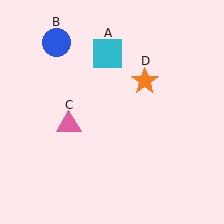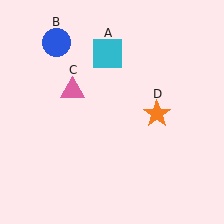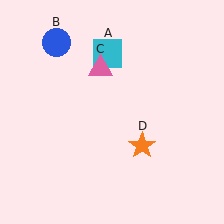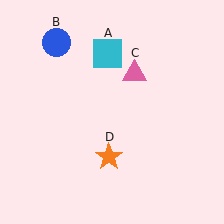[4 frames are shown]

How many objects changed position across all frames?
2 objects changed position: pink triangle (object C), orange star (object D).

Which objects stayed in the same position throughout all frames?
Cyan square (object A) and blue circle (object B) remained stationary.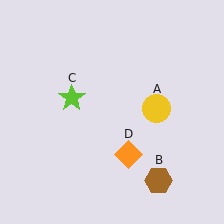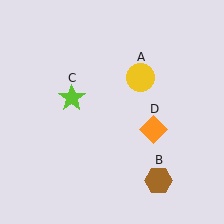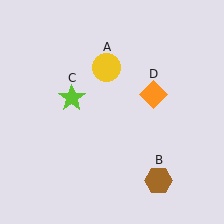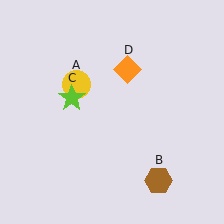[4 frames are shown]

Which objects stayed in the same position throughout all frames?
Brown hexagon (object B) and lime star (object C) remained stationary.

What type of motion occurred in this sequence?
The yellow circle (object A), orange diamond (object D) rotated counterclockwise around the center of the scene.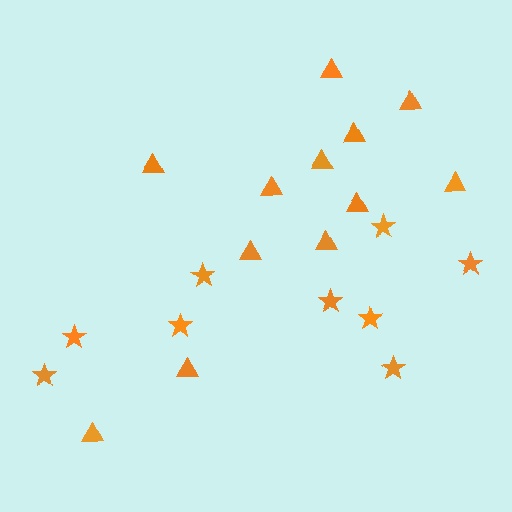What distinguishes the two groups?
There are 2 groups: one group of triangles (12) and one group of stars (9).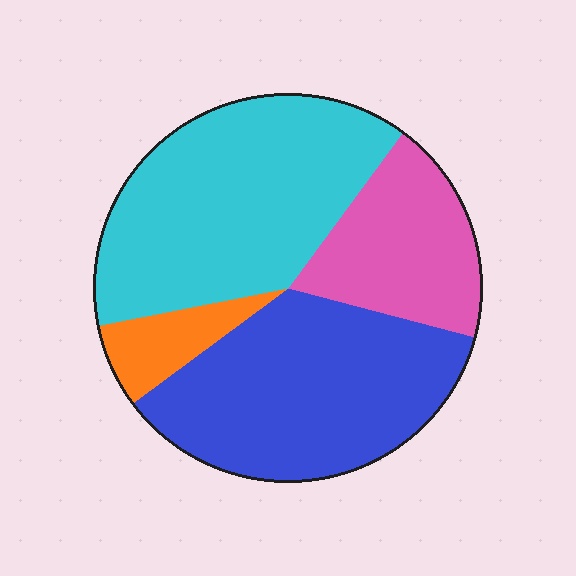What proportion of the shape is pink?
Pink covers 19% of the shape.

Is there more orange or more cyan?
Cyan.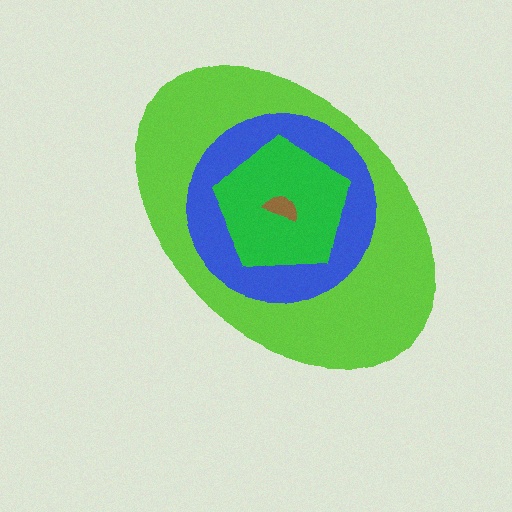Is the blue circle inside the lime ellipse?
Yes.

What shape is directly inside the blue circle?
The green pentagon.